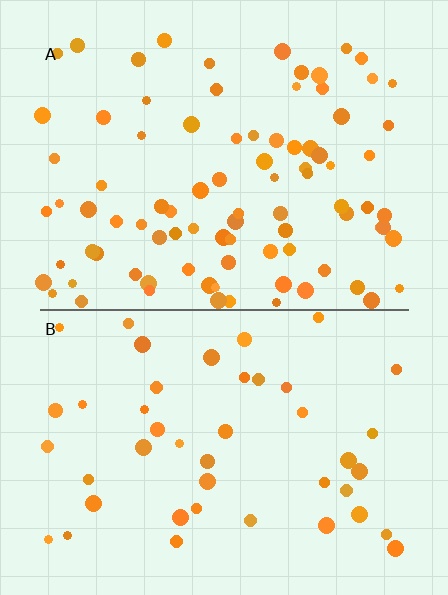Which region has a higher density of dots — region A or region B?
A (the top).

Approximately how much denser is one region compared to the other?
Approximately 2.0× — region A over region B.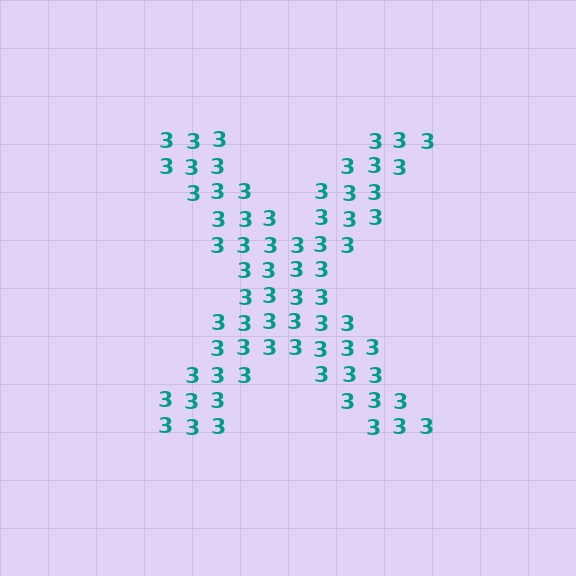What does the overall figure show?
The overall figure shows the letter X.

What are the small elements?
The small elements are digit 3's.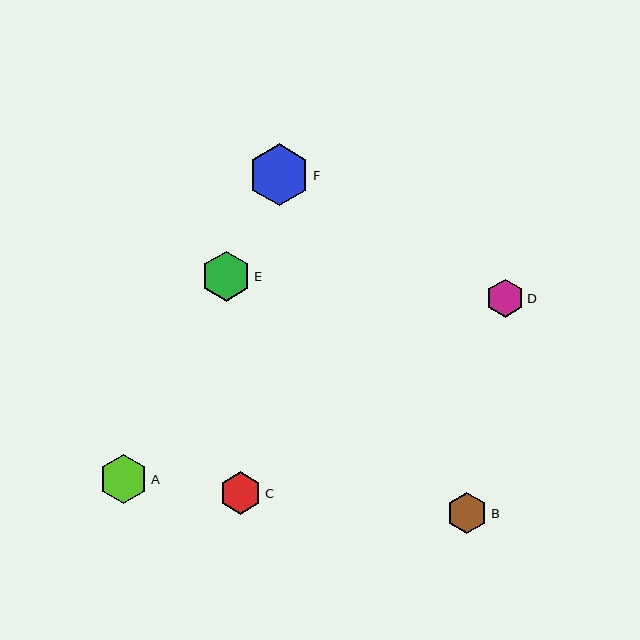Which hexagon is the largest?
Hexagon F is the largest with a size of approximately 62 pixels.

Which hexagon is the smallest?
Hexagon D is the smallest with a size of approximately 38 pixels.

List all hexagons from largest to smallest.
From largest to smallest: F, E, A, C, B, D.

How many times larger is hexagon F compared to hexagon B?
Hexagon F is approximately 1.5 times the size of hexagon B.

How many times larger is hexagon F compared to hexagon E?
Hexagon F is approximately 1.2 times the size of hexagon E.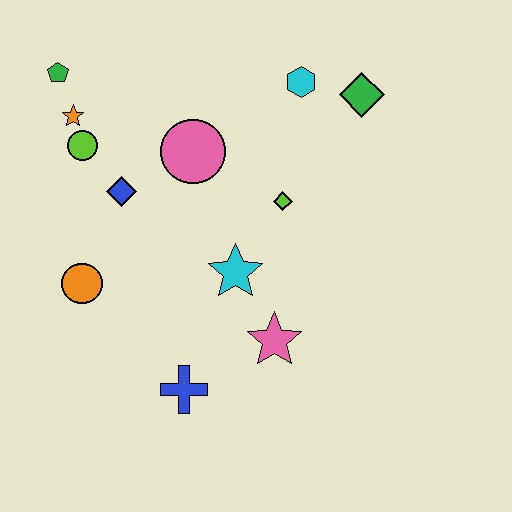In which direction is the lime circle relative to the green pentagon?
The lime circle is below the green pentagon.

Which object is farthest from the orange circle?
The green diamond is farthest from the orange circle.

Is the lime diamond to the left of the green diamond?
Yes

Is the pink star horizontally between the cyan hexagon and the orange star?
Yes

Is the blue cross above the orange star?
No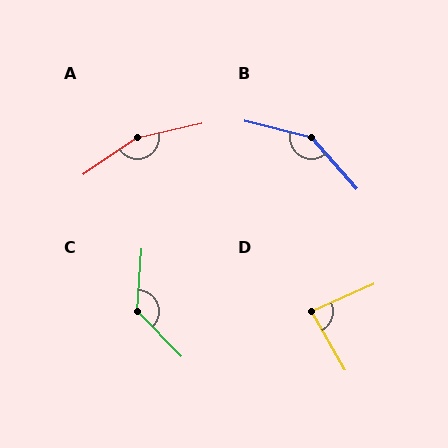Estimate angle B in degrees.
Approximately 145 degrees.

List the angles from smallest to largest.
D (84°), C (131°), B (145°), A (158°).